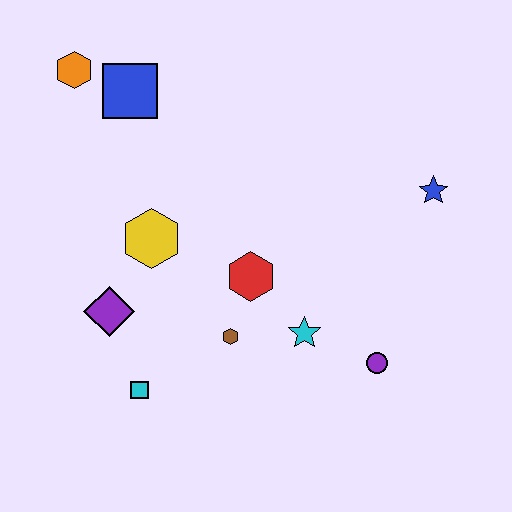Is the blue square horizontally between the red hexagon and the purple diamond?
Yes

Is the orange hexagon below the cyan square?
No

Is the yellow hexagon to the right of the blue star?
No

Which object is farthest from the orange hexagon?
The purple circle is farthest from the orange hexagon.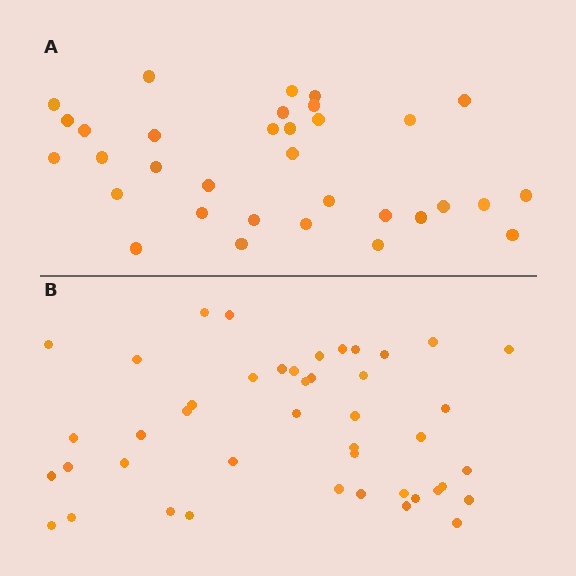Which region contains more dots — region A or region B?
Region B (the bottom region) has more dots.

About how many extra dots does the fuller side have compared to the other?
Region B has roughly 12 or so more dots than region A.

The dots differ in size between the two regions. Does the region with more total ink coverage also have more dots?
No. Region A has more total ink coverage because its dots are larger, but region B actually contains more individual dots. Total area can be misleading — the number of items is what matters here.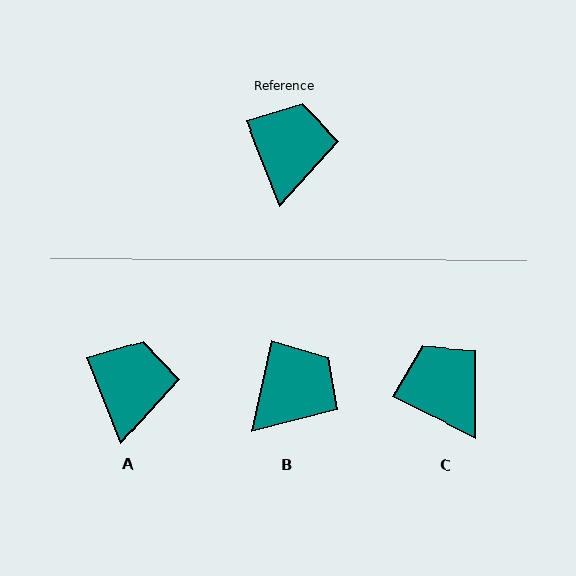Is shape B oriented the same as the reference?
No, it is off by about 34 degrees.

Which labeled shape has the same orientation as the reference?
A.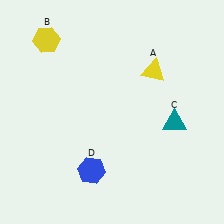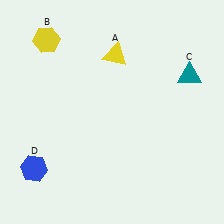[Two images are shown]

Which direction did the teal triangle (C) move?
The teal triangle (C) moved up.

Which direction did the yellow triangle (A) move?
The yellow triangle (A) moved left.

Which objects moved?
The objects that moved are: the yellow triangle (A), the teal triangle (C), the blue hexagon (D).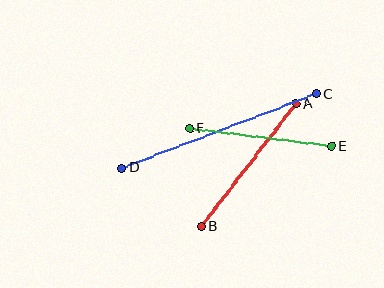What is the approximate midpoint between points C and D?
The midpoint is at approximately (219, 131) pixels.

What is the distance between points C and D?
The distance is approximately 208 pixels.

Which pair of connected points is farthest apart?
Points C and D are farthest apart.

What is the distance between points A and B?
The distance is approximately 155 pixels.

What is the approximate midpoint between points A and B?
The midpoint is at approximately (249, 165) pixels.